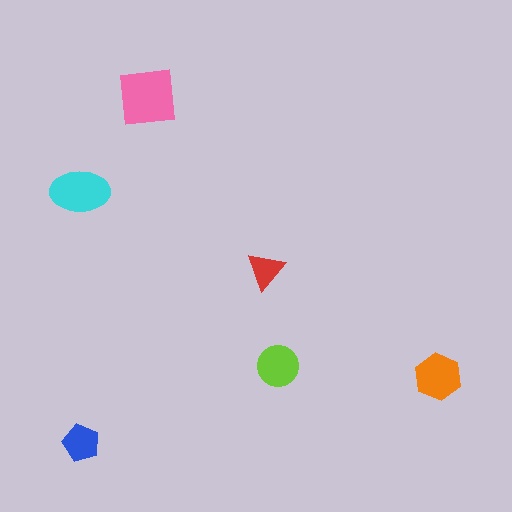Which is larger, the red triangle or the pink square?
The pink square.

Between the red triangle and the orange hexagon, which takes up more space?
The orange hexagon.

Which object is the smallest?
The red triangle.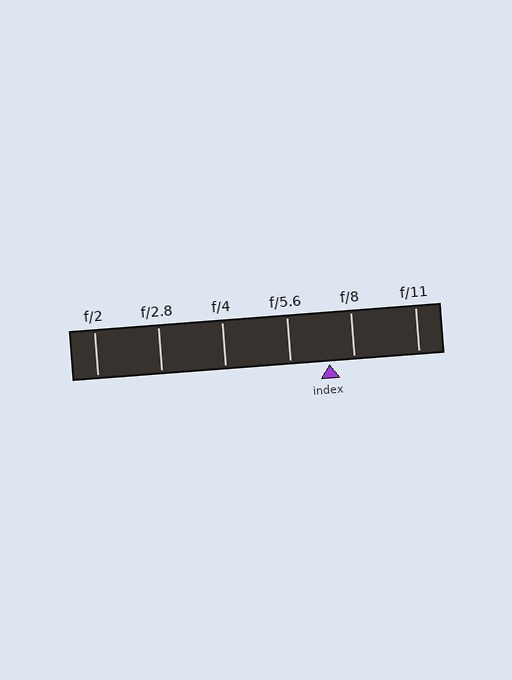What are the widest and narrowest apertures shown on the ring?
The widest aperture shown is f/2 and the narrowest is f/11.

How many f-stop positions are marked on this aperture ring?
There are 6 f-stop positions marked.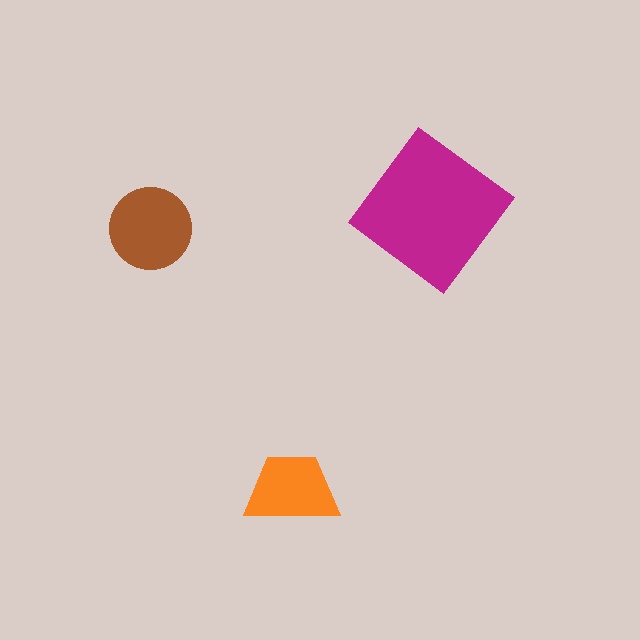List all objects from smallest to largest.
The orange trapezoid, the brown circle, the magenta diamond.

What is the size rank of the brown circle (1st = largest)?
2nd.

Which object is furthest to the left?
The brown circle is leftmost.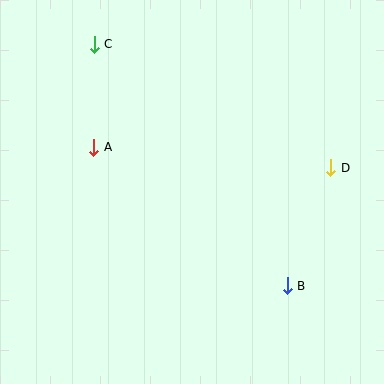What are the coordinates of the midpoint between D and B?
The midpoint between D and B is at (309, 227).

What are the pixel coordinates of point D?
Point D is at (331, 168).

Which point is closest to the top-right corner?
Point D is closest to the top-right corner.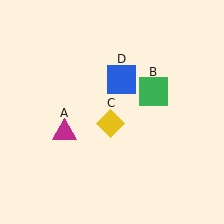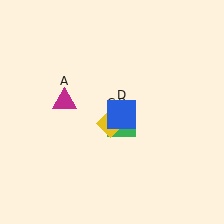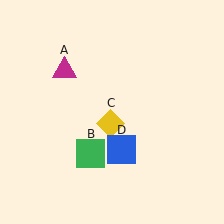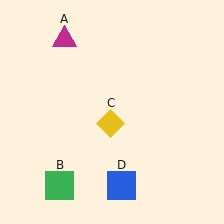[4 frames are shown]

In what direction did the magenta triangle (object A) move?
The magenta triangle (object A) moved up.